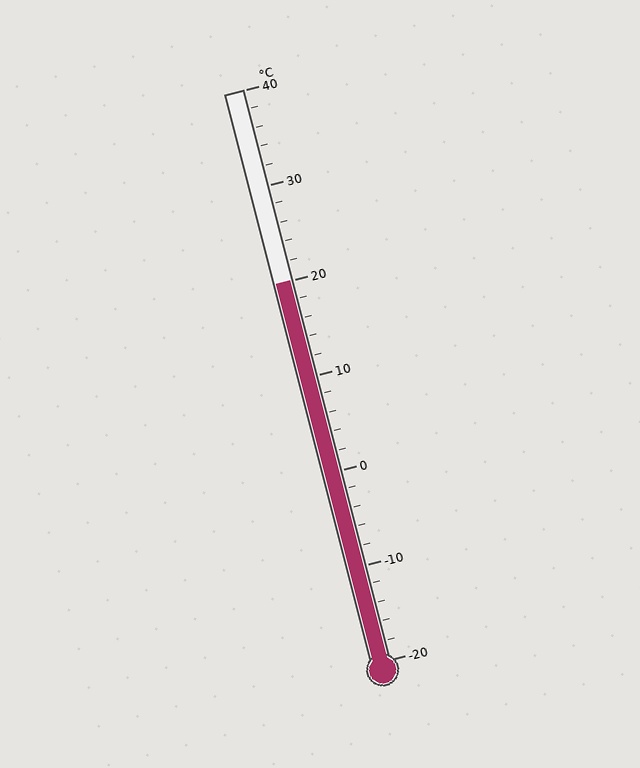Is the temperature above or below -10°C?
The temperature is above -10°C.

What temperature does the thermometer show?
The thermometer shows approximately 20°C.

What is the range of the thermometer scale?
The thermometer scale ranges from -20°C to 40°C.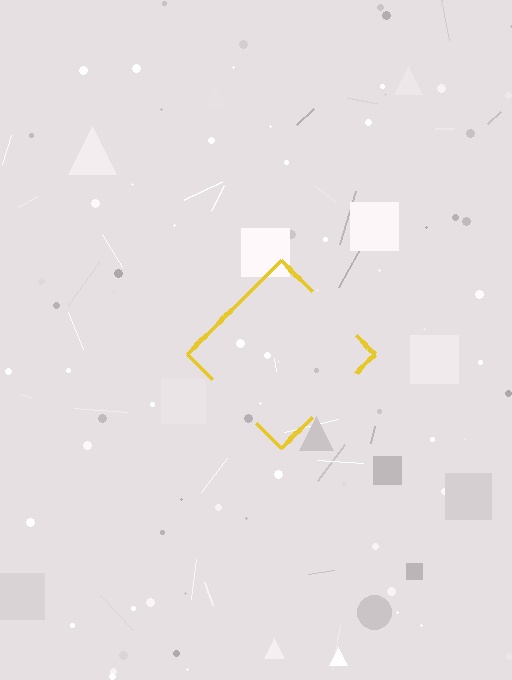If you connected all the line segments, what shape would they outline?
They would outline a diamond.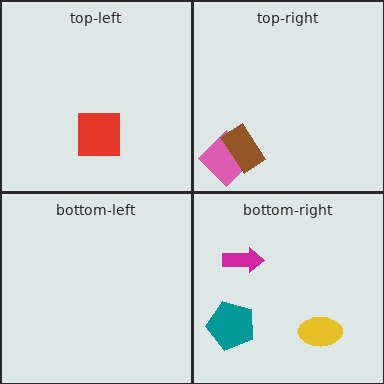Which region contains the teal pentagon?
The bottom-right region.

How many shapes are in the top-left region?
1.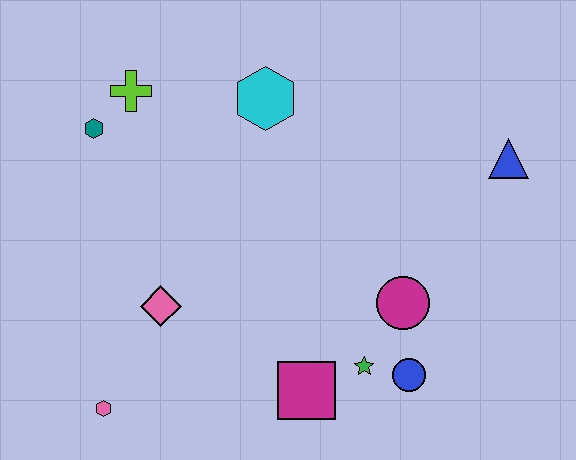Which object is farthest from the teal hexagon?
The blue triangle is farthest from the teal hexagon.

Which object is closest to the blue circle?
The green star is closest to the blue circle.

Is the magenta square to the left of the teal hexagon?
No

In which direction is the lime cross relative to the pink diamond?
The lime cross is above the pink diamond.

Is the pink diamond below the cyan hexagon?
Yes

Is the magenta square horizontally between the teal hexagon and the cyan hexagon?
No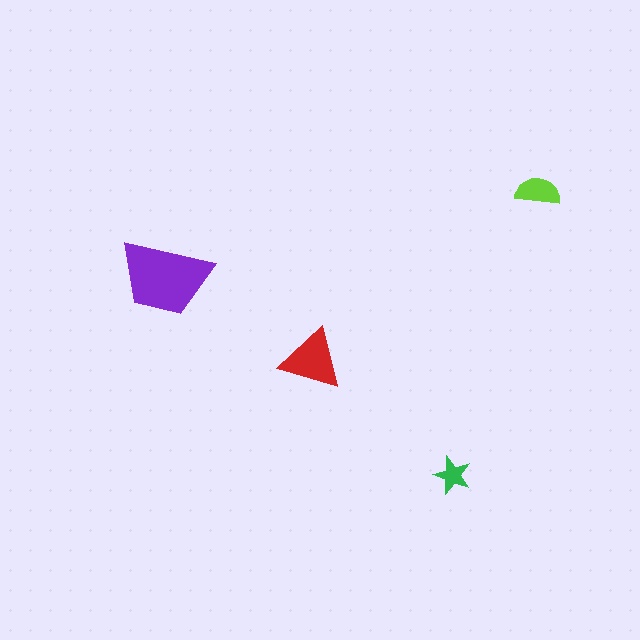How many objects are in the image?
There are 4 objects in the image.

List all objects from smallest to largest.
The green star, the lime semicircle, the red triangle, the purple trapezoid.